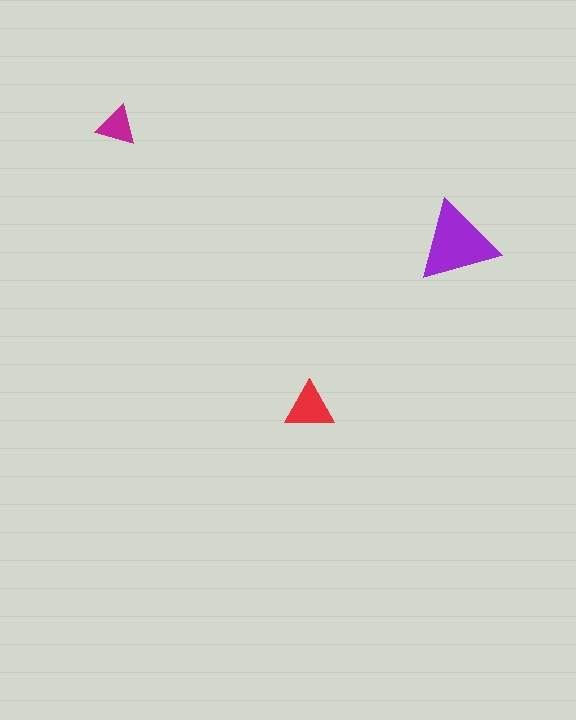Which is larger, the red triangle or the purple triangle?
The purple one.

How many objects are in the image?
There are 3 objects in the image.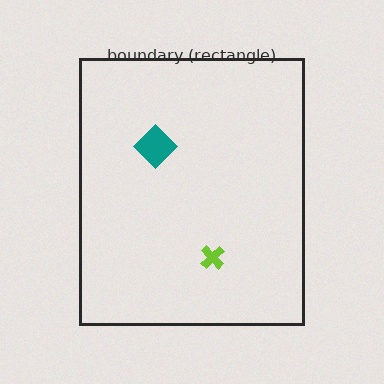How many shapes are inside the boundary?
2 inside, 0 outside.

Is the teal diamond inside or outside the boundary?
Inside.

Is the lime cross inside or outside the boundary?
Inside.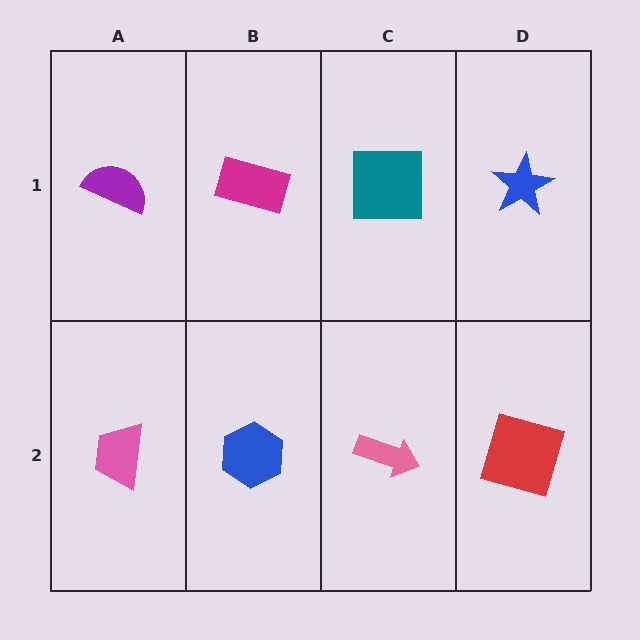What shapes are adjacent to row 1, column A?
A pink trapezoid (row 2, column A), a magenta rectangle (row 1, column B).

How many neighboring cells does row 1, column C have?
3.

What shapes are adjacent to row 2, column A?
A purple semicircle (row 1, column A), a blue hexagon (row 2, column B).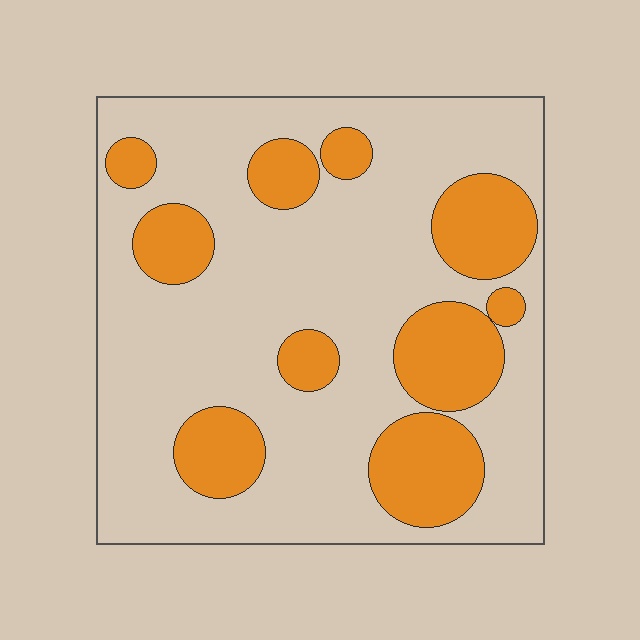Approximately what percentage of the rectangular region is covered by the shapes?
Approximately 25%.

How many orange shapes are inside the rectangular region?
10.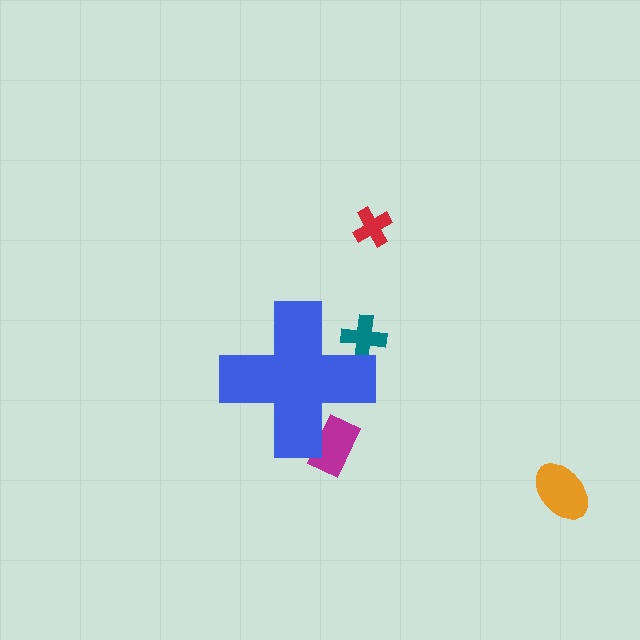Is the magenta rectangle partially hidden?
Yes, the magenta rectangle is partially hidden behind the blue cross.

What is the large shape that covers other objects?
A blue cross.